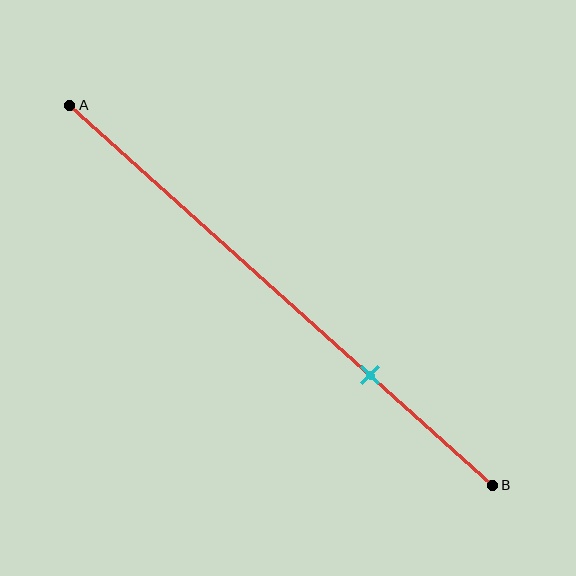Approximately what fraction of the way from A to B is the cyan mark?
The cyan mark is approximately 70% of the way from A to B.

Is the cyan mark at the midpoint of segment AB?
No, the mark is at about 70% from A, not at the 50% midpoint.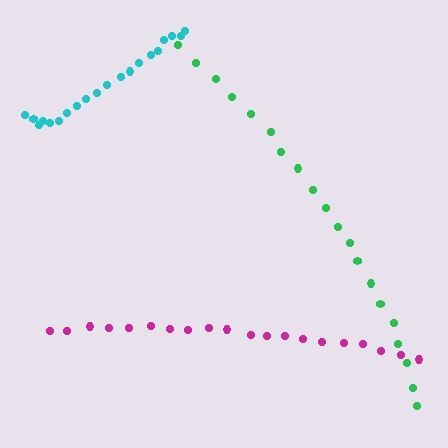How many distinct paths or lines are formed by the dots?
There are 3 distinct paths.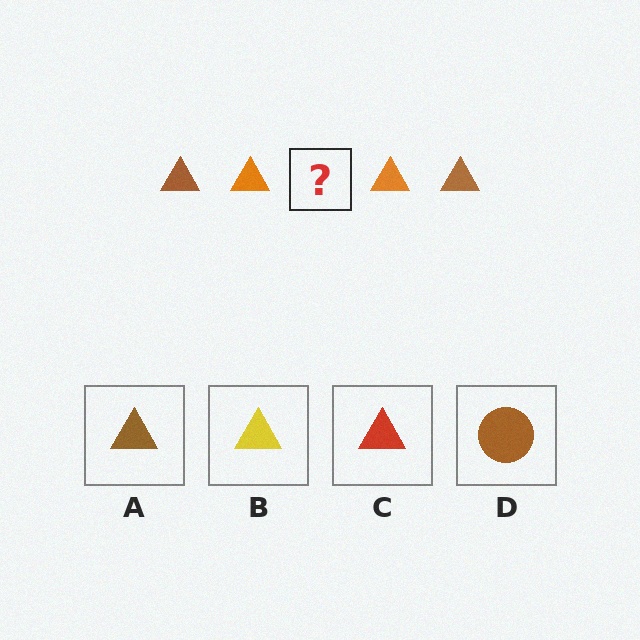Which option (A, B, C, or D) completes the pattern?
A.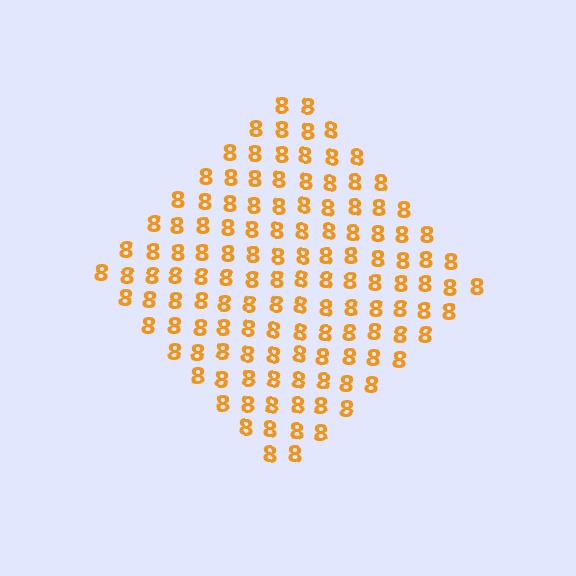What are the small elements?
The small elements are digit 8's.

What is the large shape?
The large shape is a diamond.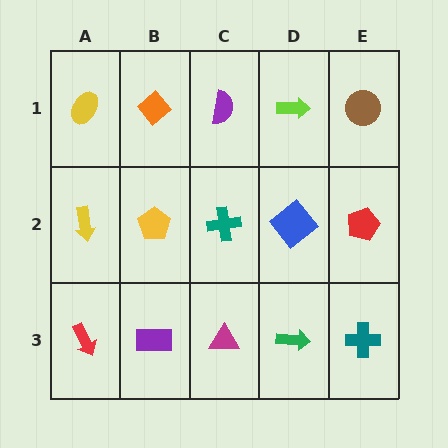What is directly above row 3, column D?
A blue diamond.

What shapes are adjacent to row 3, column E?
A red pentagon (row 2, column E), a green arrow (row 3, column D).